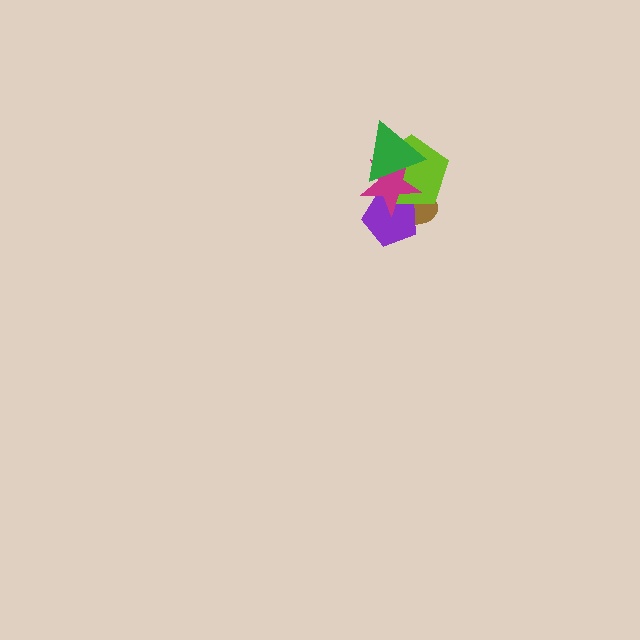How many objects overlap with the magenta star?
4 objects overlap with the magenta star.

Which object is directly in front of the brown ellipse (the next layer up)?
The purple pentagon is directly in front of the brown ellipse.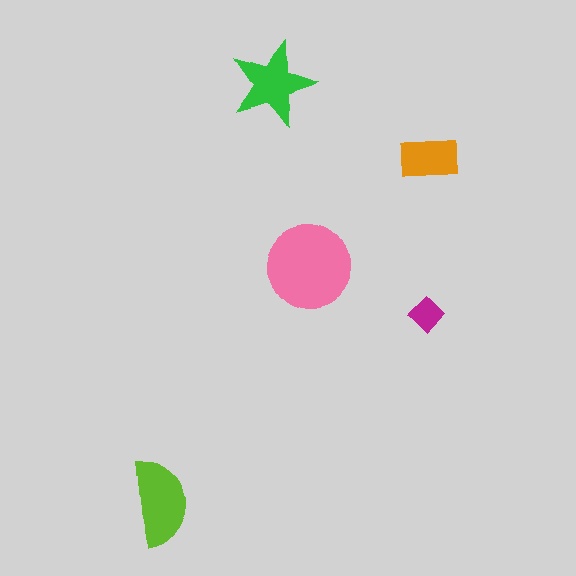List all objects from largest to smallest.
The pink circle, the lime semicircle, the green star, the orange rectangle, the magenta diamond.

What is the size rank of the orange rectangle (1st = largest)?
4th.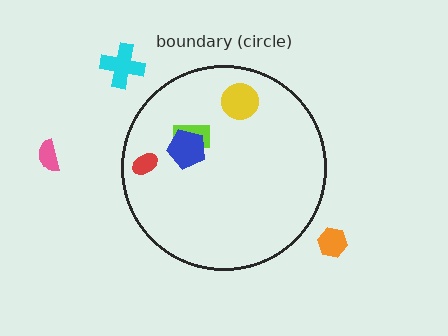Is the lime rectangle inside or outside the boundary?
Inside.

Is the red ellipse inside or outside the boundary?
Inside.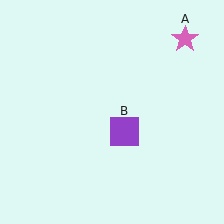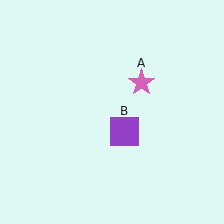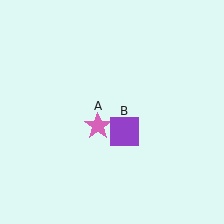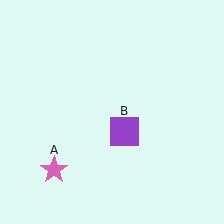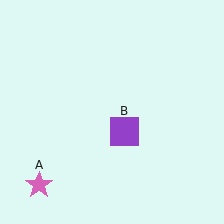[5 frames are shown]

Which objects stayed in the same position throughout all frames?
Purple square (object B) remained stationary.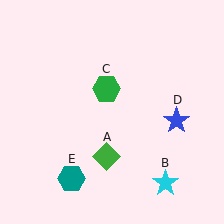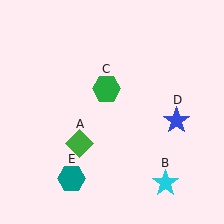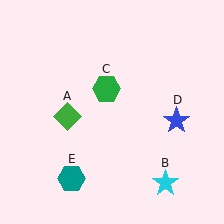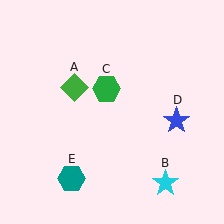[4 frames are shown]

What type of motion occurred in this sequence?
The green diamond (object A) rotated clockwise around the center of the scene.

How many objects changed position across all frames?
1 object changed position: green diamond (object A).